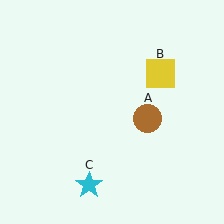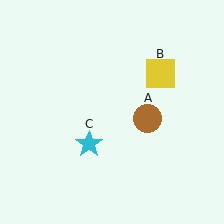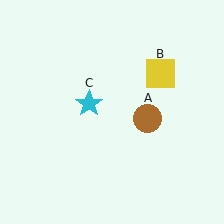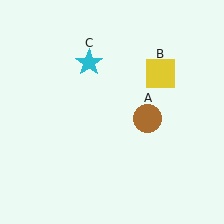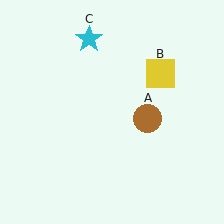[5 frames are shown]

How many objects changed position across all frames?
1 object changed position: cyan star (object C).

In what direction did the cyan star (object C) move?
The cyan star (object C) moved up.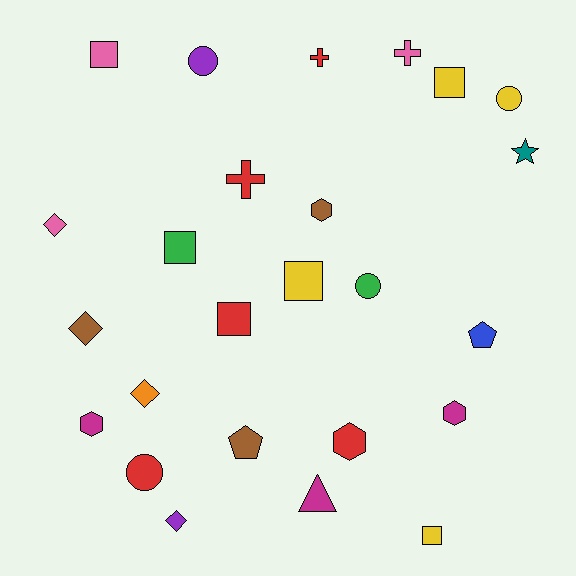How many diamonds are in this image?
There are 4 diamonds.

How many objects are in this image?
There are 25 objects.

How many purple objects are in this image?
There are 2 purple objects.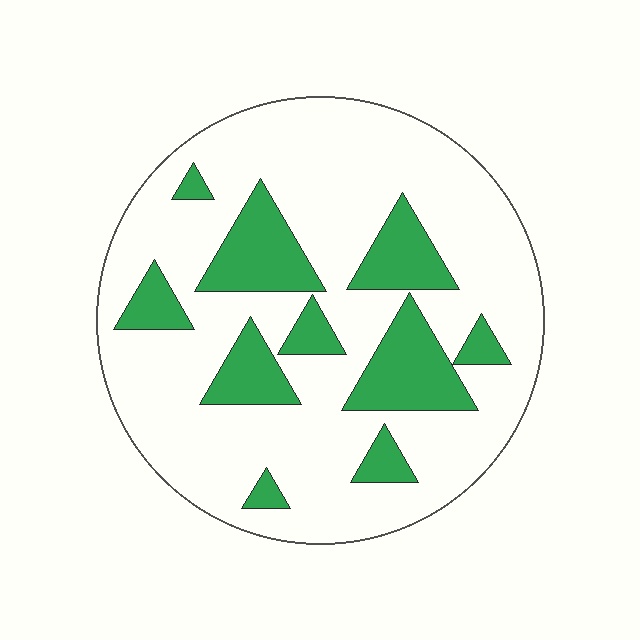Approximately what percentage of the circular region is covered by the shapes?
Approximately 25%.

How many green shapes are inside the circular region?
10.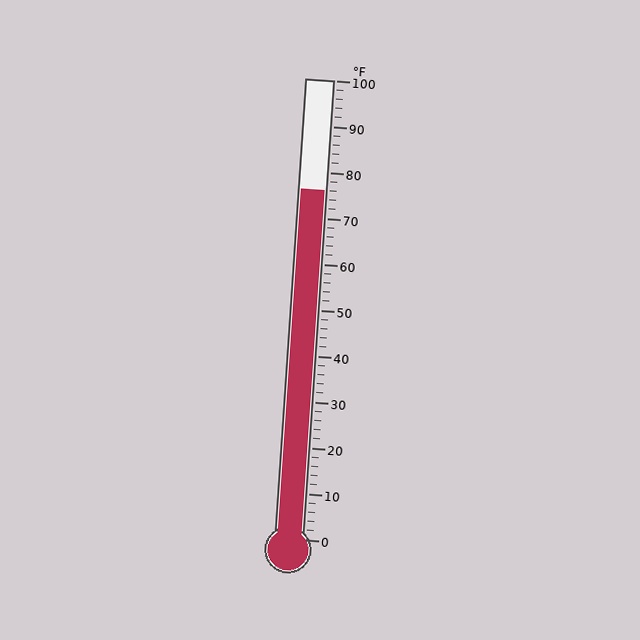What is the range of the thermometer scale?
The thermometer scale ranges from 0°F to 100°F.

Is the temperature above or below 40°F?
The temperature is above 40°F.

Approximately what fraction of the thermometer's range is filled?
The thermometer is filled to approximately 75% of its range.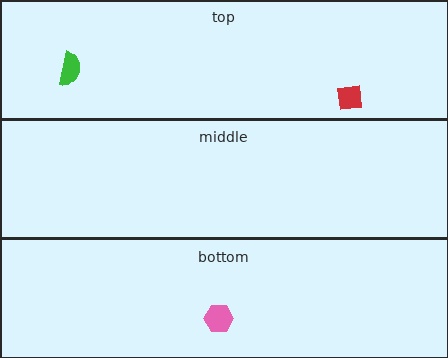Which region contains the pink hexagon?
The bottom region.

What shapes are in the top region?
The green semicircle, the red square.